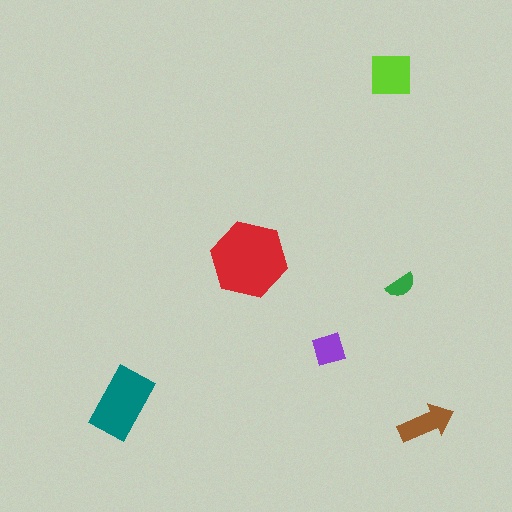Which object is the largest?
The red hexagon.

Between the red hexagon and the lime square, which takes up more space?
The red hexagon.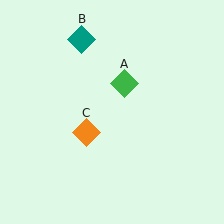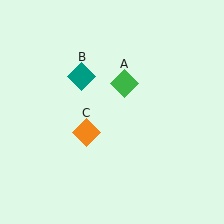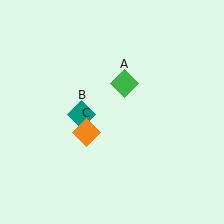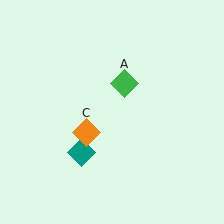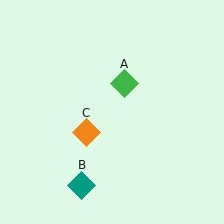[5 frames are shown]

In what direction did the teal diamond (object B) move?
The teal diamond (object B) moved down.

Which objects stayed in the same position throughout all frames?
Green diamond (object A) and orange diamond (object C) remained stationary.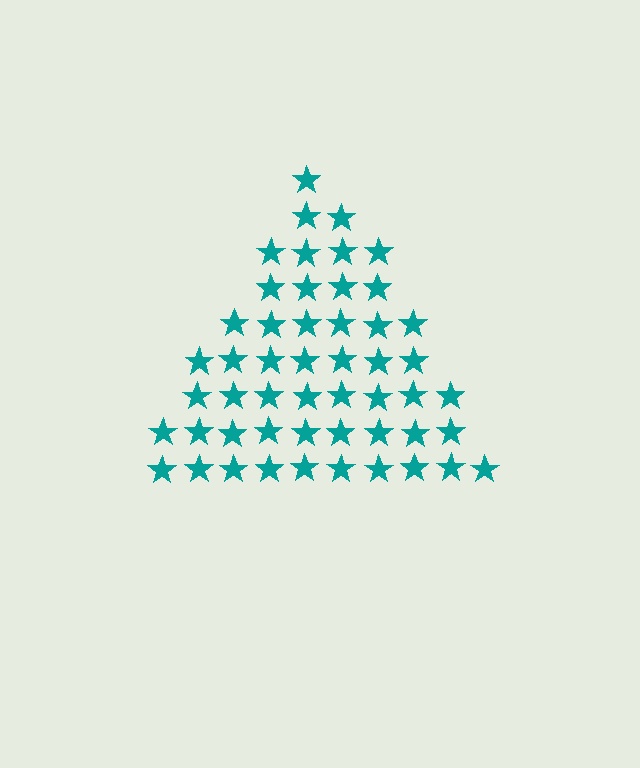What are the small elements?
The small elements are stars.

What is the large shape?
The large shape is a triangle.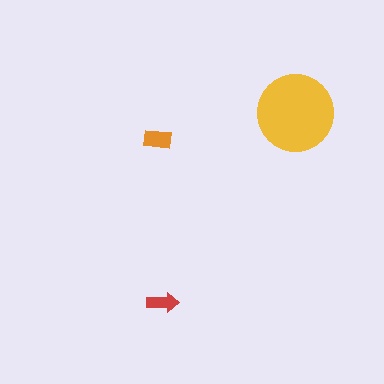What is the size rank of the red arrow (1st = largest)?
3rd.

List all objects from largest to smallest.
The yellow circle, the orange rectangle, the red arrow.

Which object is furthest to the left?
The orange rectangle is leftmost.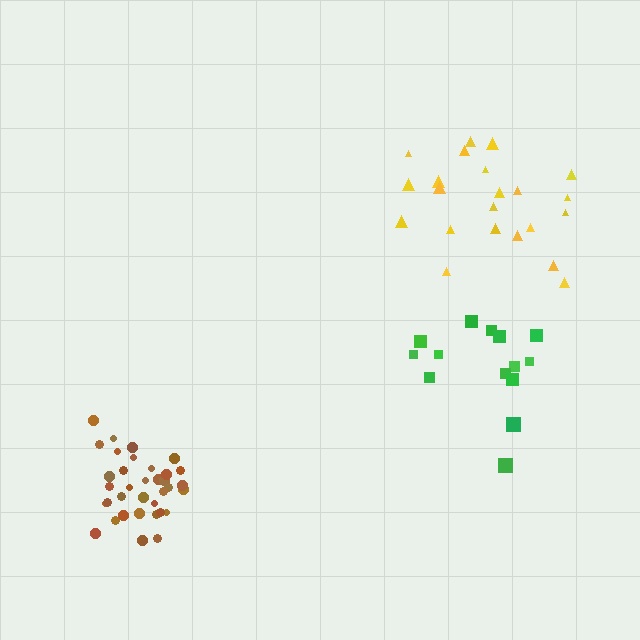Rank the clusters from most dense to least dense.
brown, yellow, green.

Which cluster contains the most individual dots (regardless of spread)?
Brown (35).